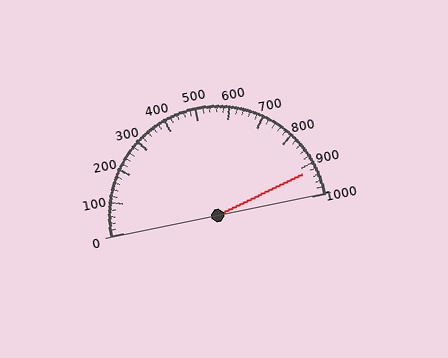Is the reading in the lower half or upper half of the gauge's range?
The reading is in the upper half of the range (0 to 1000).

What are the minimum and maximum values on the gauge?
The gauge ranges from 0 to 1000.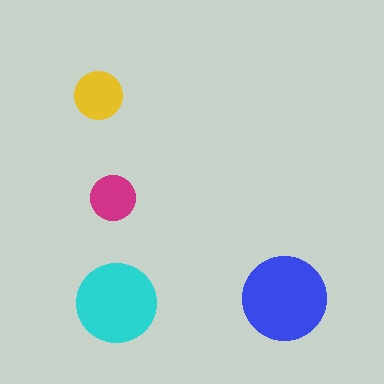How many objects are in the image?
There are 4 objects in the image.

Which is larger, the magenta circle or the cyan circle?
The cyan one.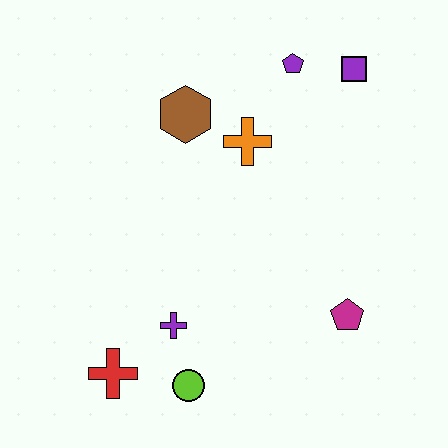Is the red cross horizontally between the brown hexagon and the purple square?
No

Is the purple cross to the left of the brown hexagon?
Yes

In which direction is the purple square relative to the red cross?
The purple square is above the red cross.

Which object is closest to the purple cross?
The lime circle is closest to the purple cross.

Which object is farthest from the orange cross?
The red cross is farthest from the orange cross.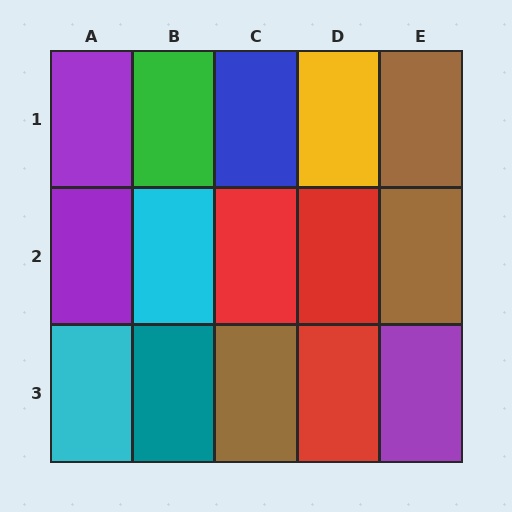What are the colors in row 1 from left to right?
Purple, green, blue, yellow, brown.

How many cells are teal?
1 cell is teal.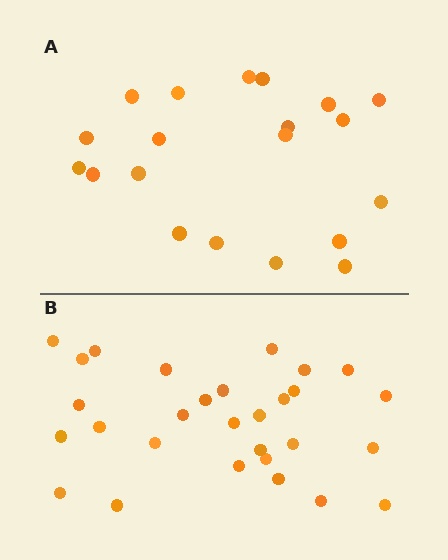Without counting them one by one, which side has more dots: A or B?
Region B (the bottom region) has more dots.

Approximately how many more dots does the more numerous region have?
Region B has roughly 8 or so more dots than region A.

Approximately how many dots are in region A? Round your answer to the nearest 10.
About 20 dots.